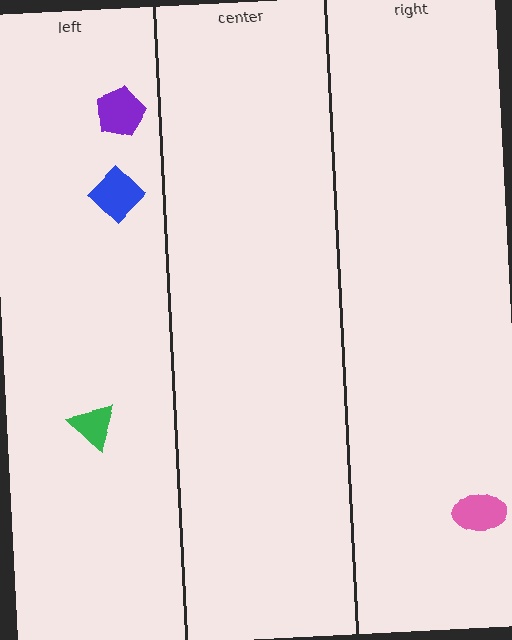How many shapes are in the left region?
3.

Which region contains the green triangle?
The left region.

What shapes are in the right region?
The pink ellipse.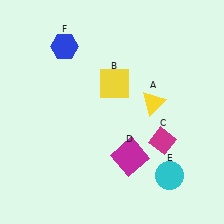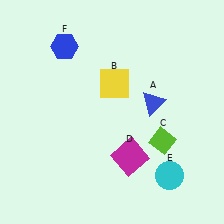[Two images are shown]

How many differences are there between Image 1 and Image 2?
There are 2 differences between the two images.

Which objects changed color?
A changed from yellow to blue. C changed from magenta to lime.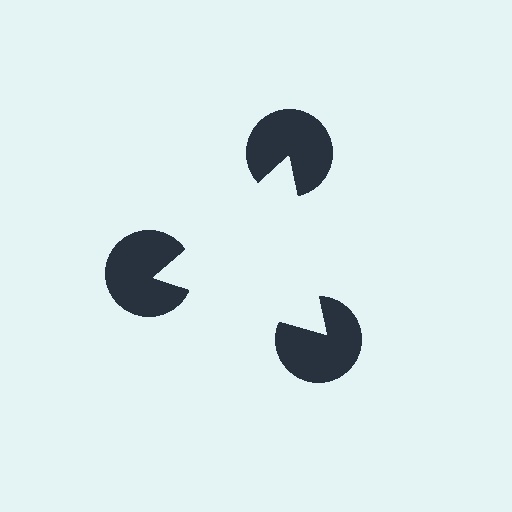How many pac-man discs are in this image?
There are 3 — one at each vertex of the illusory triangle.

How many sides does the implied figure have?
3 sides.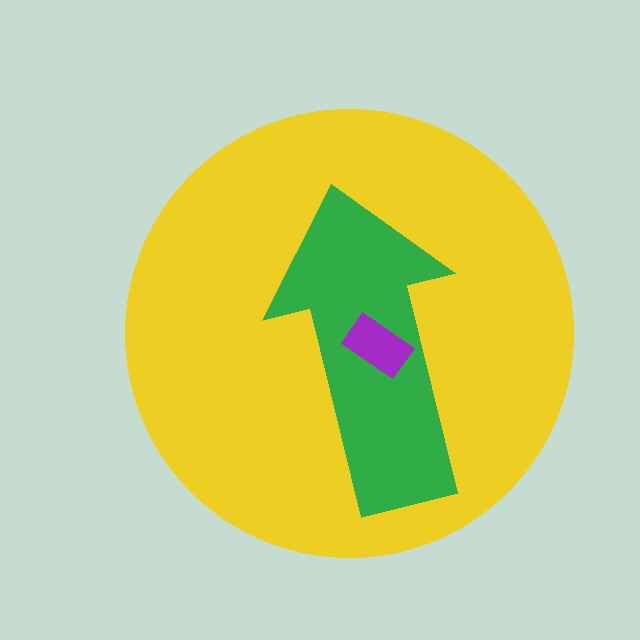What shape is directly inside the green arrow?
The purple rectangle.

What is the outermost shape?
The yellow circle.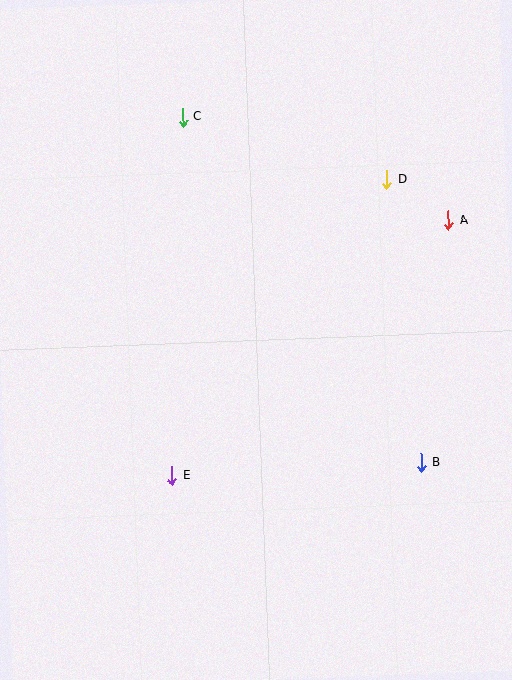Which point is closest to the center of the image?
Point E at (172, 476) is closest to the center.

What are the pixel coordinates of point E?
Point E is at (172, 476).